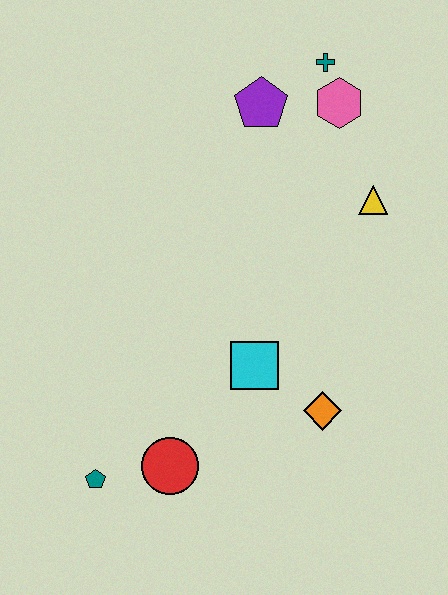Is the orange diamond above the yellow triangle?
No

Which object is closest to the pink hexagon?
The teal cross is closest to the pink hexagon.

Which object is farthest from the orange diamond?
The teal cross is farthest from the orange diamond.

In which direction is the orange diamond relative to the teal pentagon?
The orange diamond is to the right of the teal pentagon.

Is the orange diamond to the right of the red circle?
Yes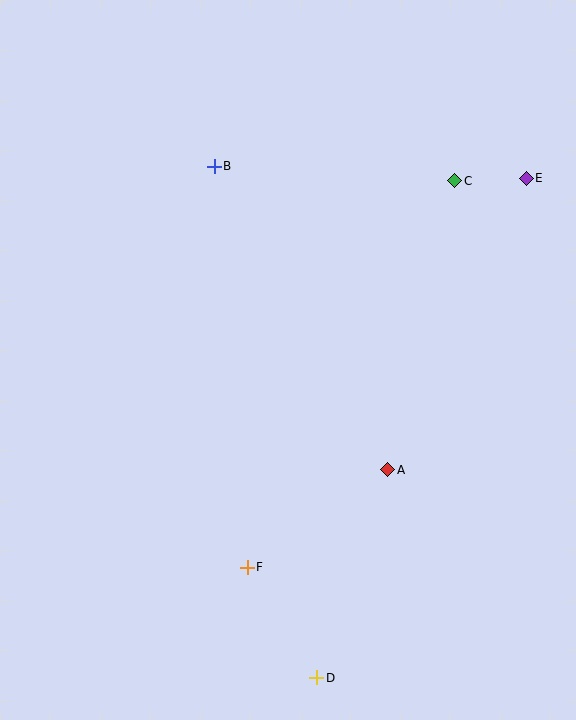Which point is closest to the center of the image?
Point A at (388, 470) is closest to the center.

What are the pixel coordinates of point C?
Point C is at (455, 181).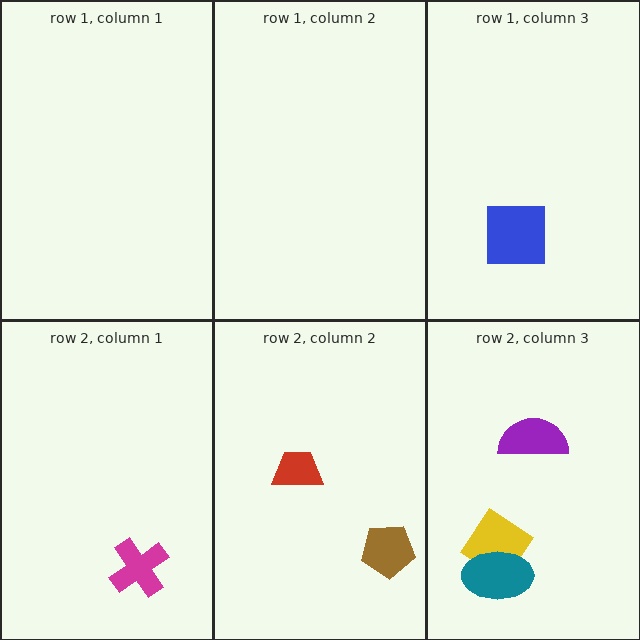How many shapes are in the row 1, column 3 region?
1.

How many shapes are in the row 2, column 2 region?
2.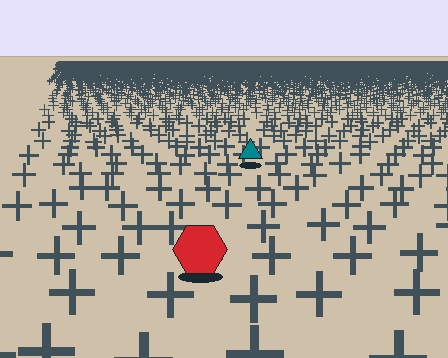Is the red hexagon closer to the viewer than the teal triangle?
Yes. The red hexagon is closer — you can tell from the texture gradient: the ground texture is coarser near it.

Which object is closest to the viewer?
The red hexagon is closest. The texture marks near it are larger and more spread out.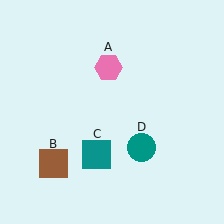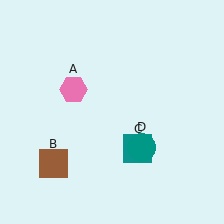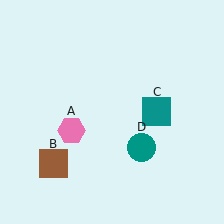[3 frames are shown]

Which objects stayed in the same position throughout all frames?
Brown square (object B) and teal circle (object D) remained stationary.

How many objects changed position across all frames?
2 objects changed position: pink hexagon (object A), teal square (object C).